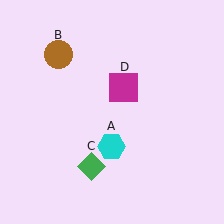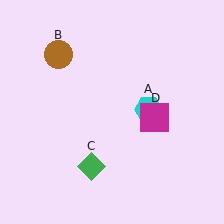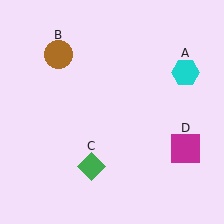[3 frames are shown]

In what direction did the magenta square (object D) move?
The magenta square (object D) moved down and to the right.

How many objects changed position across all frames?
2 objects changed position: cyan hexagon (object A), magenta square (object D).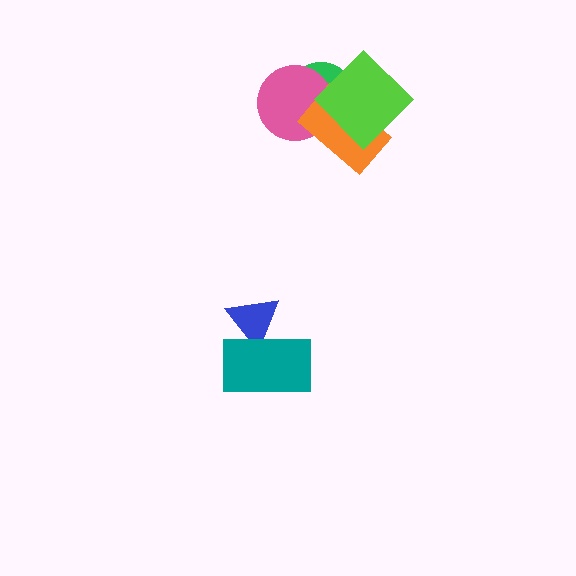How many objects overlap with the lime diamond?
3 objects overlap with the lime diamond.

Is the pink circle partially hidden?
Yes, it is partially covered by another shape.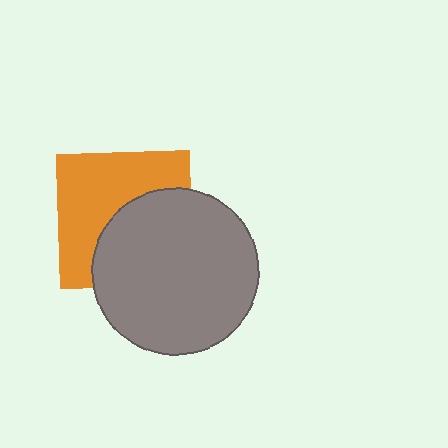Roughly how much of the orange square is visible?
About half of it is visible (roughly 53%).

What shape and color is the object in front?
The object in front is a gray circle.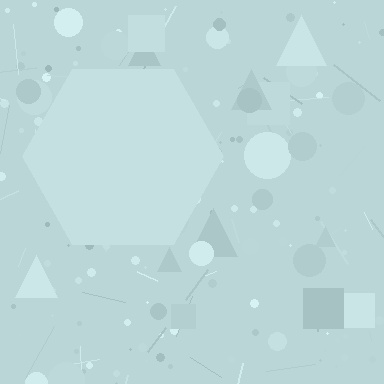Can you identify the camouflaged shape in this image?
The camouflaged shape is a hexagon.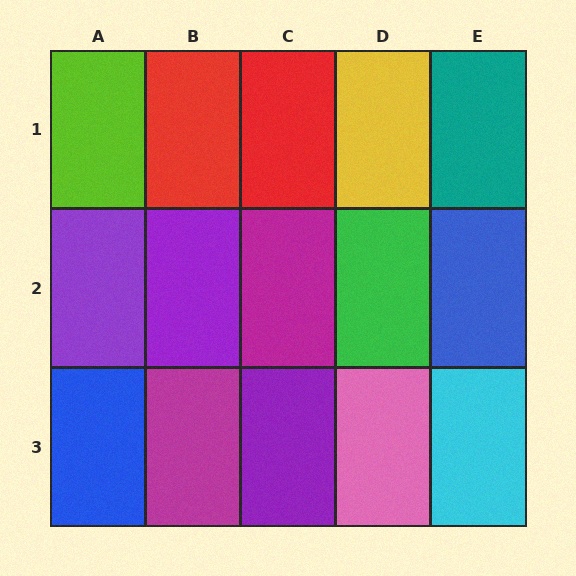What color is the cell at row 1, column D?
Yellow.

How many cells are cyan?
1 cell is cyan.